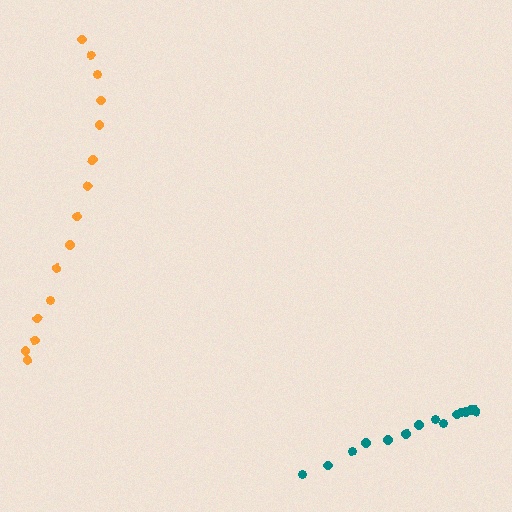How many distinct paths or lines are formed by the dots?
There are 2 distinct paths.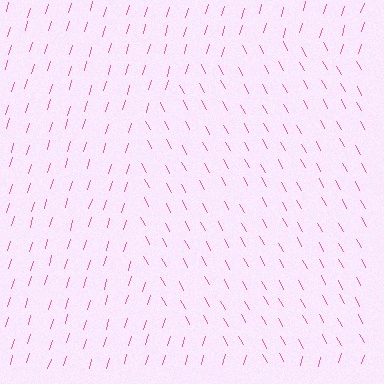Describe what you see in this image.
The image is filled with small pink line segments. A circle region in the image has lines oriented differently from the surrounding lines, creating a visible texture boundary.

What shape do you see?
I see a circle.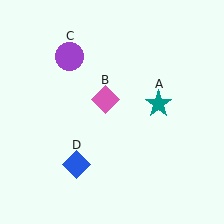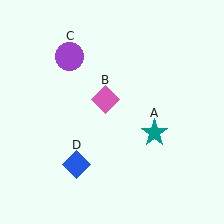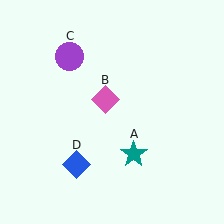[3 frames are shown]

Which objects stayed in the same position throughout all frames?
Pink diamond (object B) and purple circle (object C) and blue diamond (object D) remained stationary.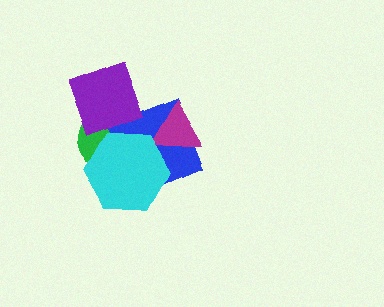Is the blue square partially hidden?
Yes, it is partially covered by another shape.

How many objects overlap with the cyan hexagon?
4 objects overlap with the cyan hexagon.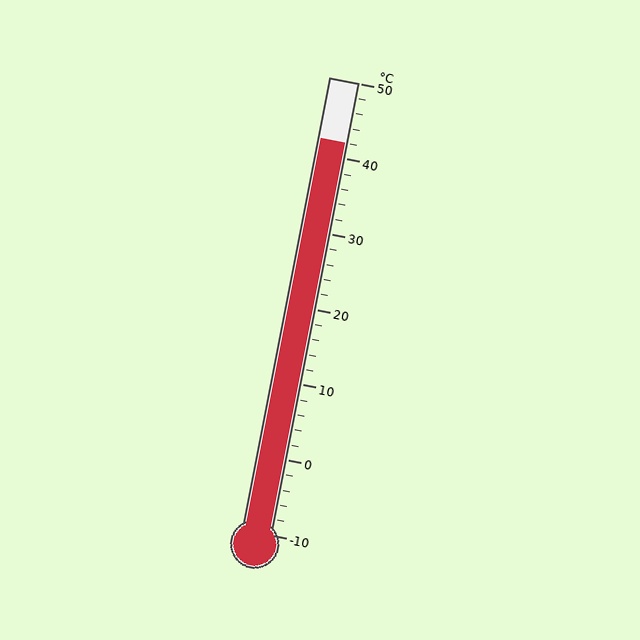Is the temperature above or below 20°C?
The temperature is above 20°C.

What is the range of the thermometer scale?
The thermometer scale ranges from -10°C to 50°C.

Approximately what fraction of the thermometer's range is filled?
The thermometer is filled to approximately 85% of its range.